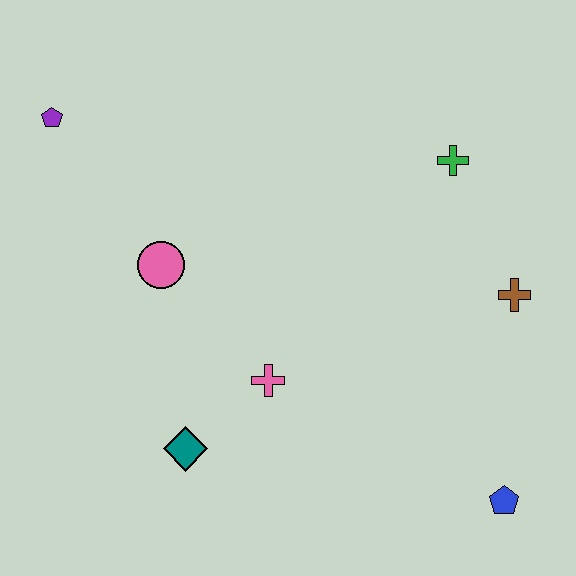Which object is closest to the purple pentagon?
The pink circle is closest to the purple pentagon.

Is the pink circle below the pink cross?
No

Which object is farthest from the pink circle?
The blue pentagon is farthest from the pink circle.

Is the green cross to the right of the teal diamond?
Yes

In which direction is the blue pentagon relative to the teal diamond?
The blue pentagon is to the right of the teal diamond.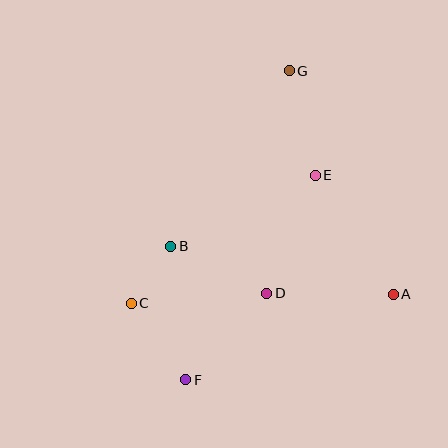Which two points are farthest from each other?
Points F and G are farthest from each other.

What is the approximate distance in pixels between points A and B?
The distance between A and B is approximately 227 pixels.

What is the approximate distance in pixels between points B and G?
The distance between B and G is approximately 212 pixels.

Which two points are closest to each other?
Points B and C are closest to each other.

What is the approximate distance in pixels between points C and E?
The distance between C and E is approximately 224 pixels.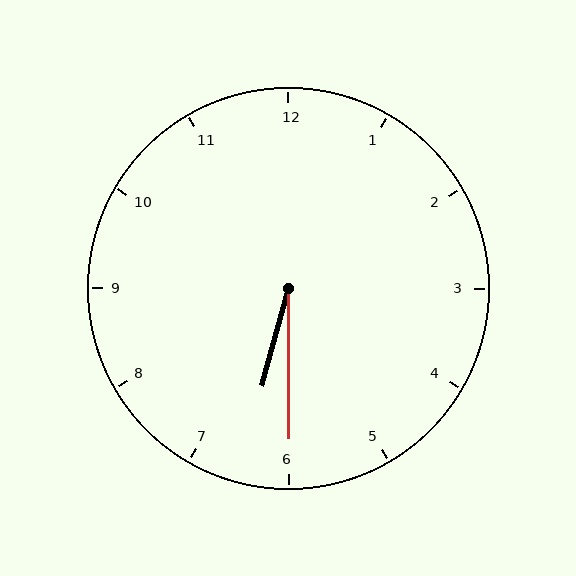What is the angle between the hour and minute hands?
Approximately 15 degrees.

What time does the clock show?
6:30.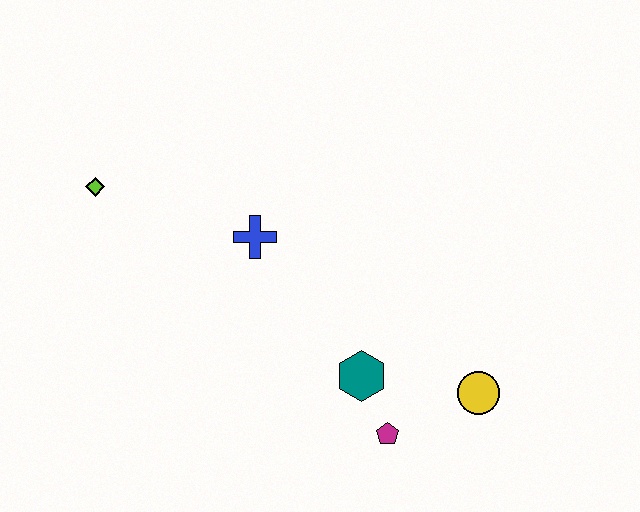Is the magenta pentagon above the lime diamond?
No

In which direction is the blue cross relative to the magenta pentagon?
The blue cross is above the magenta pentagon.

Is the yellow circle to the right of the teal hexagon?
Yes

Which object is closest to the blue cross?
The lime diamond is closest to the blue cross.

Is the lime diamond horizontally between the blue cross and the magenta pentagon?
No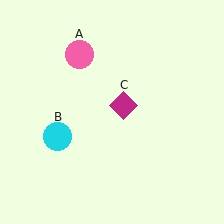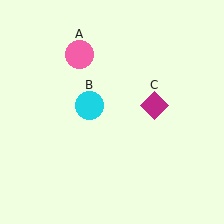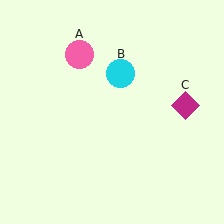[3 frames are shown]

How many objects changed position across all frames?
2 objects changed position: cyan circle (object B), magenta diamond (object C).